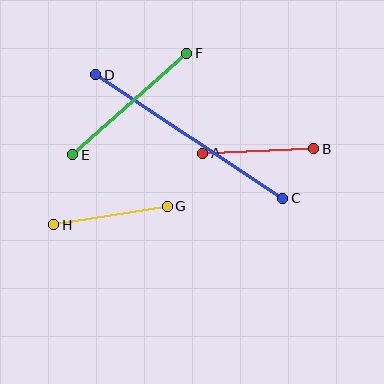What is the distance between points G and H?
The distance is approximately 115 pixels.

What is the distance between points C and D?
The distance is approximately 224 pixels.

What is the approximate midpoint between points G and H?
The midpoint is at approximately (110, 215) pixels.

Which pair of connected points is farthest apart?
Points C and D are farthest apart.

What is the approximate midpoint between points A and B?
The midpoint is at approximately (258, 151) pixels.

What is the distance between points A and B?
The distance is approximately 111 pixels.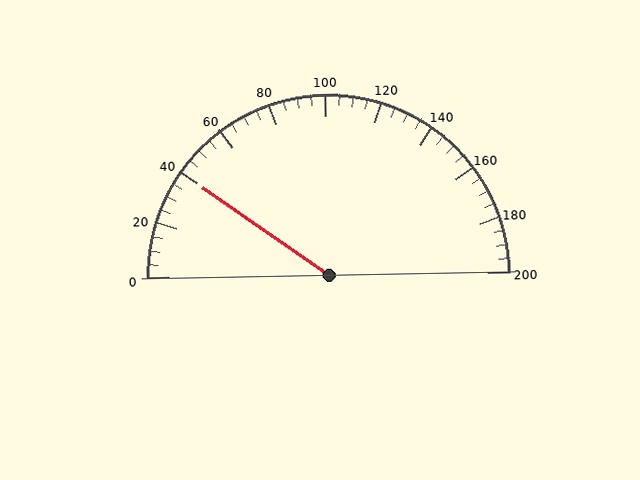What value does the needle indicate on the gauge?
The needle indicates approximately 40.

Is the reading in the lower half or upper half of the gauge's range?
The reading is in the lower half of the range (0 to 200).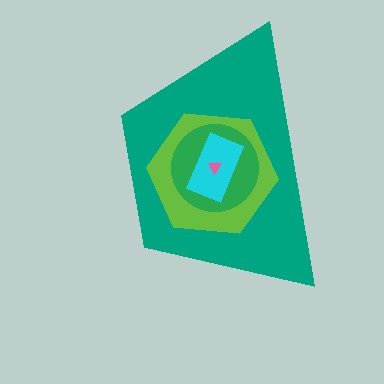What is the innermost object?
The pink triangle.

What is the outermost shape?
The teal trapezoid.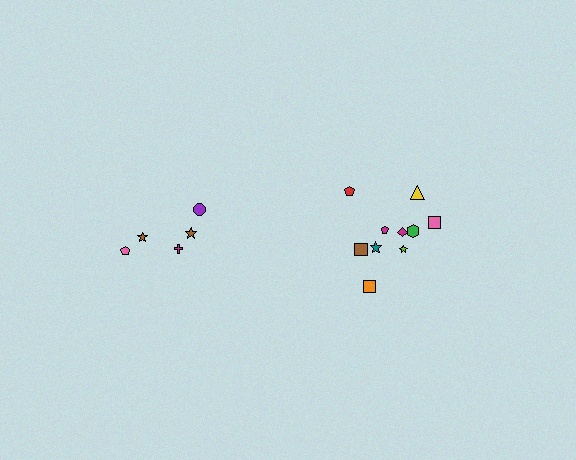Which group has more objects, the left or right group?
The right group.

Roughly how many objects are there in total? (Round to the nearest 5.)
Roughly 15 objects in total.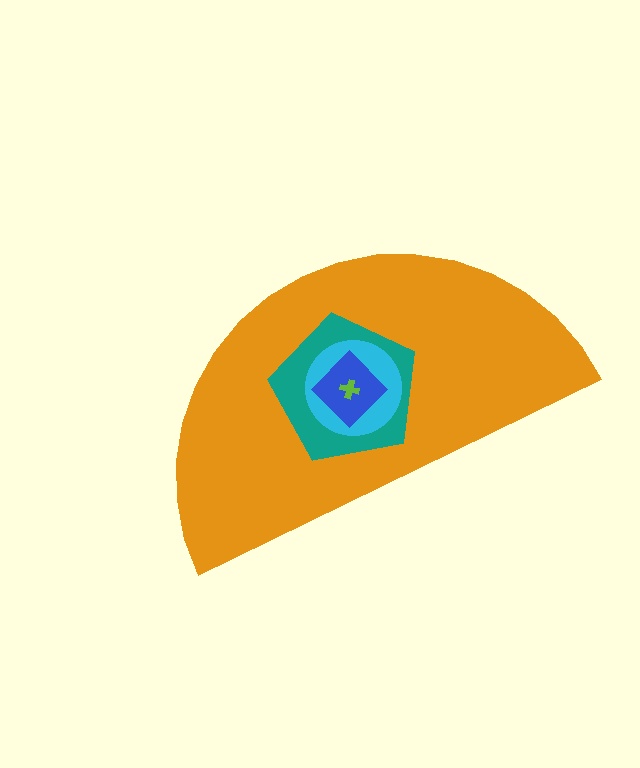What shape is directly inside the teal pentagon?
The cyan circle.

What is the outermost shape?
The orange semicircle.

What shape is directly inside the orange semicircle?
The teal pentagon.